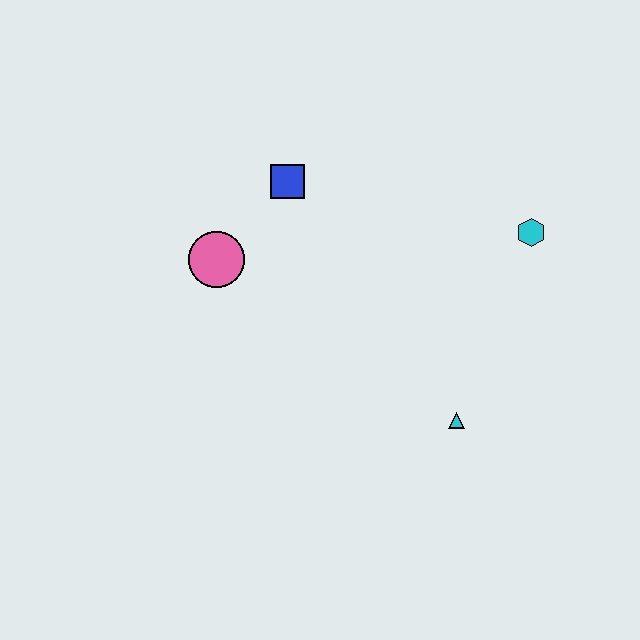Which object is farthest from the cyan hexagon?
The pink circle is farthest from the cyan hexagon.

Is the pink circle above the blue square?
No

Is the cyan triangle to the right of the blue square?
Yes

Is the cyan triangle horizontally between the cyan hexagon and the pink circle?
Yes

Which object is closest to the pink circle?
The blue square is closest to the pink circle.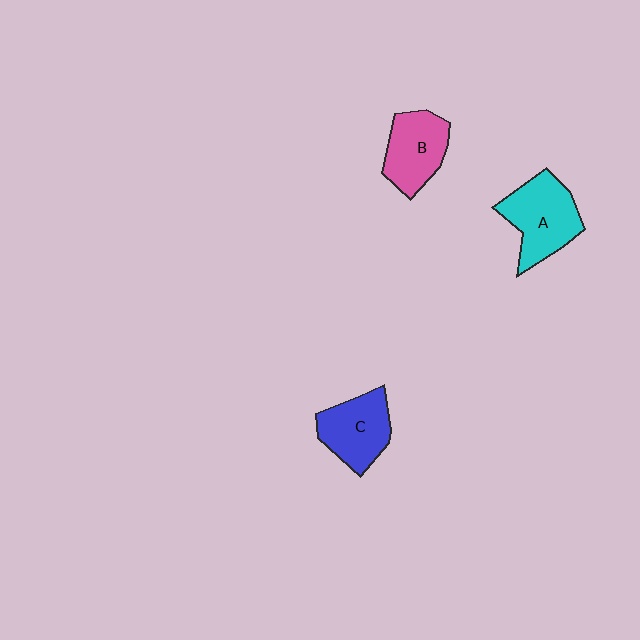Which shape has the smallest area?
Shape B (pink).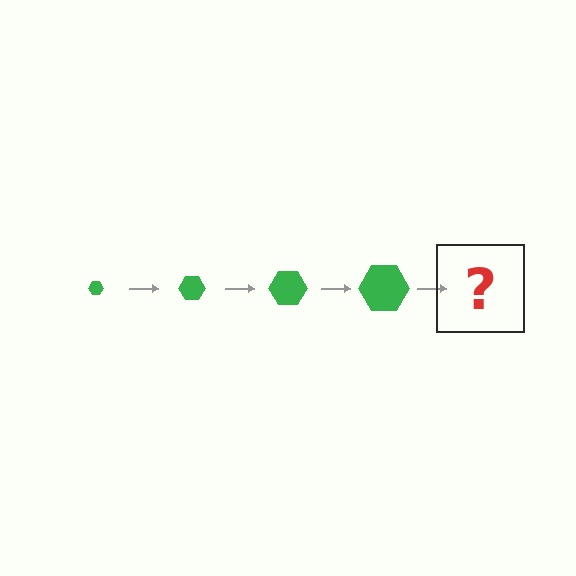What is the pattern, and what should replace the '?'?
The pattern is that the hexagon gets progressively larger each step. The '?' should be a green hexagon, larger than the previous one.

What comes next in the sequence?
The next element should be a green hexagon, larger than the previous one.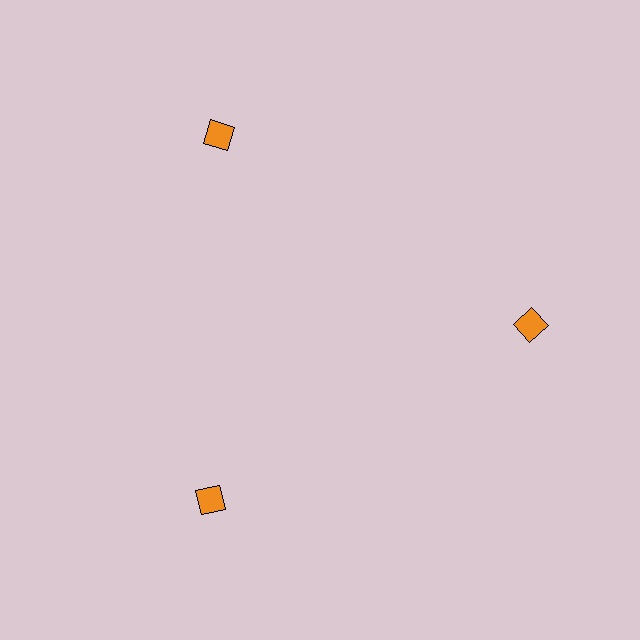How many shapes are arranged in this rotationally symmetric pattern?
There are 3 shapes, arranged in 3 groups of 1.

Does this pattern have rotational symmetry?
Yes, this pattern has 3-fold rotational symmetry. It looks the same after rotating 120 degrees around the center.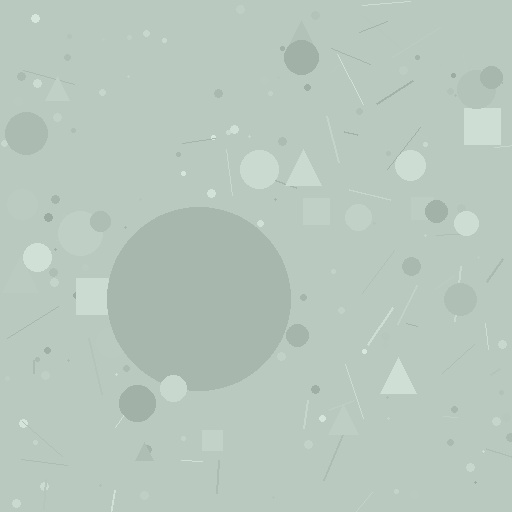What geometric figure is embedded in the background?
A circle is embedded in the background.